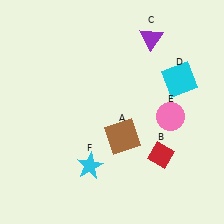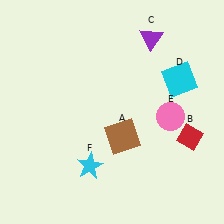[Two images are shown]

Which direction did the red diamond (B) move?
The red diamond (B) moved right.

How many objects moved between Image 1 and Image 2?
1 object moved between the two images.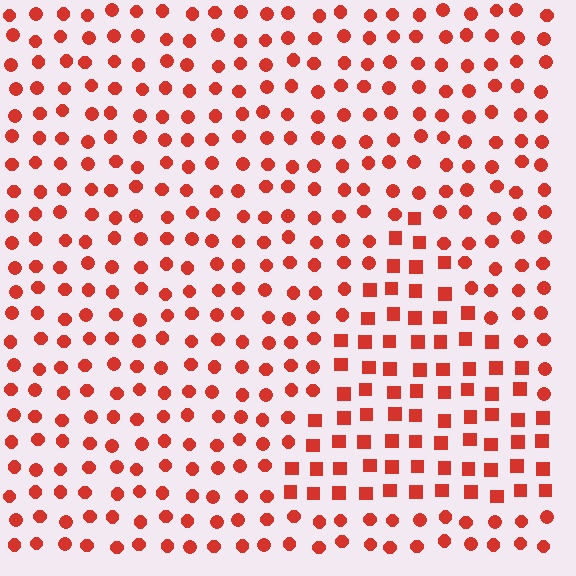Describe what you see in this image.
The image is filled with small red elements arranged in a uniform grid. A triangle-shaped region contains squares, while the surrounding area contains circles. The boundary is defined purely by the change in element shape.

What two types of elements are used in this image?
The image uses squares inside the triangle region and circles outside it.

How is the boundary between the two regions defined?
The boundary is defined by a change in element shape: squares inside vs. circles outside. All elements share the same color and spacing.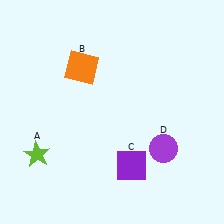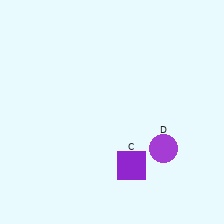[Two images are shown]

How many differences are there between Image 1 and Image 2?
There are 2 differences between the two images.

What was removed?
The lime star (A), the orange square (B) were removed in Image 2.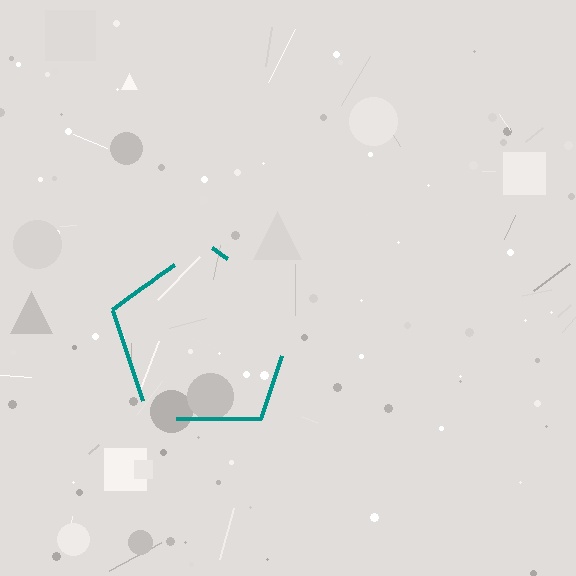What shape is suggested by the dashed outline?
The dashed outline suggests a pentagon.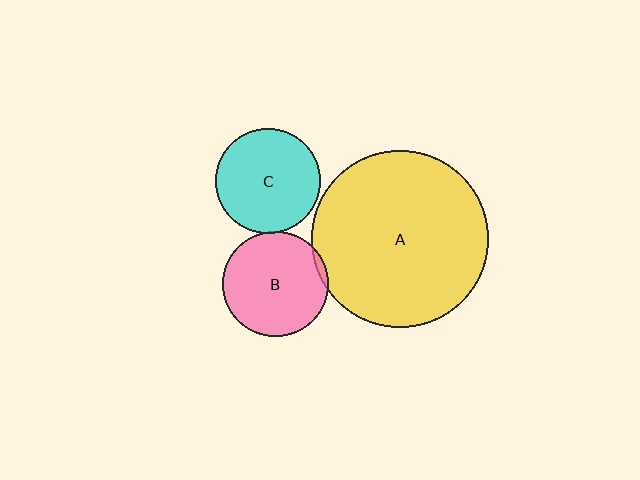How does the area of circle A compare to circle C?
Approximately 2.8 times.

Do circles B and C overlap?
Yes.